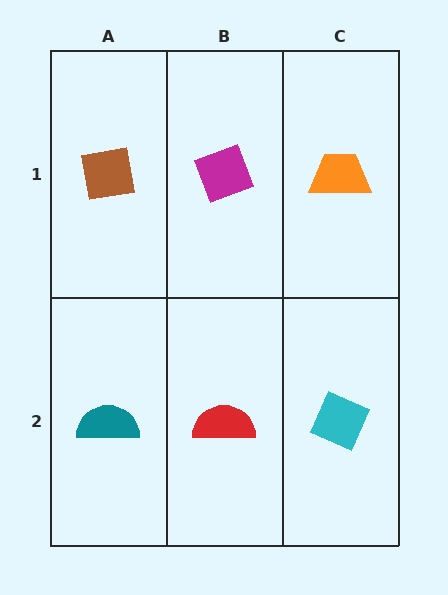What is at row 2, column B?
A red semicircle.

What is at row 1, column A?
A brown square.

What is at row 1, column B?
A magenta diamond.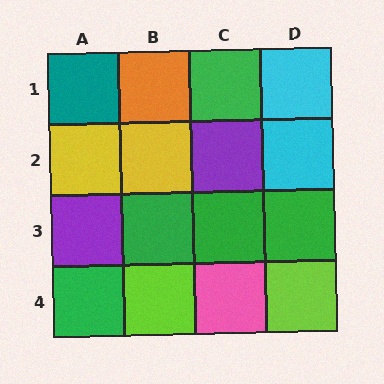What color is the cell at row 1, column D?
Cyan.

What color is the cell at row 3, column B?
Green.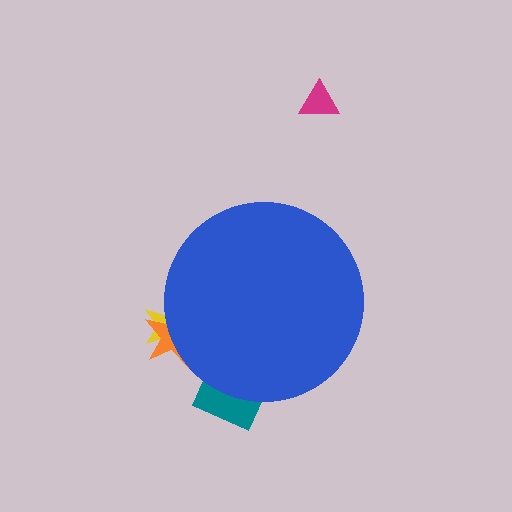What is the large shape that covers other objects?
A blue circle.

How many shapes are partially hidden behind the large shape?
3 shapes are partially hidden.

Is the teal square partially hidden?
Yes, the teal square is partially hidden behind the blue circle.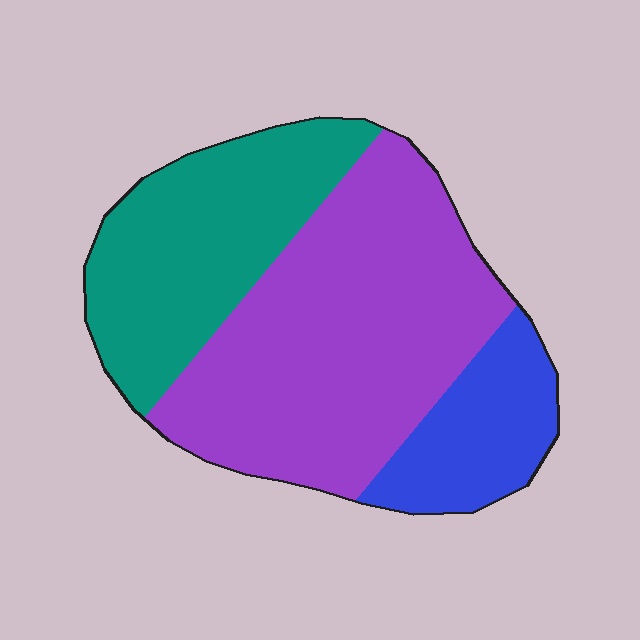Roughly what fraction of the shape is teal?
Teal covers about 30% of the shape.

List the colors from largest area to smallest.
From largest to smallest: purple, teal, blue.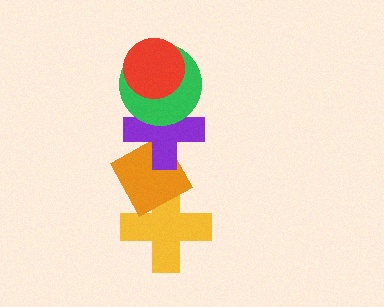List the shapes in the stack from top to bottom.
From top to bottom: the red circle, the green circle, the purple cross, the orange diamond, the yellow cross.